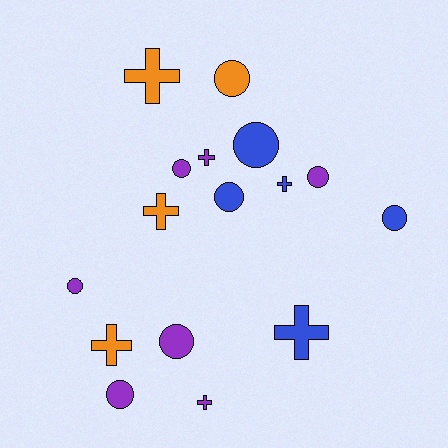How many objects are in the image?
There are 16 objects.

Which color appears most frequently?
Purple, with 7 objects.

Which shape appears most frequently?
Circle, with 9 objects.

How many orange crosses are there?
There are 3 orange crosses.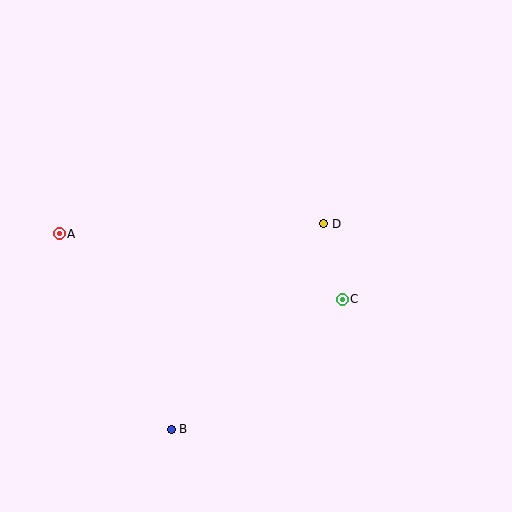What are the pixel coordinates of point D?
Point D is at (324, 224).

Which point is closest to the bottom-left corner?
Point B is closest to the bottom-left corner.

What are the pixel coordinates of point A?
Point A is at (59, 234).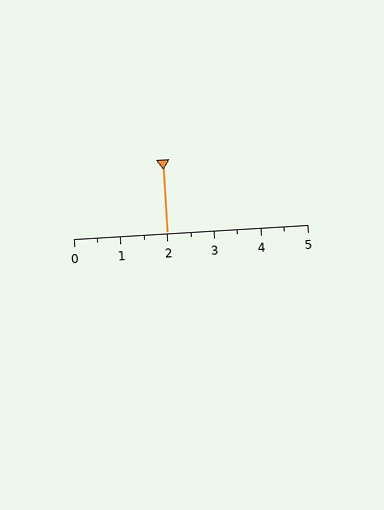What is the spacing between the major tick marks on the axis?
The major ticks are spaced 1 apart.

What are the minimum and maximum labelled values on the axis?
The axis runs from 0 to 5.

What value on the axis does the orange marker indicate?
The marker indicates approximately 2.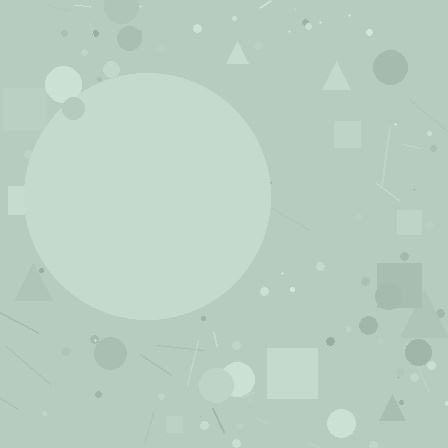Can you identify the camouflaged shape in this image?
The camouflaged shape is a circle.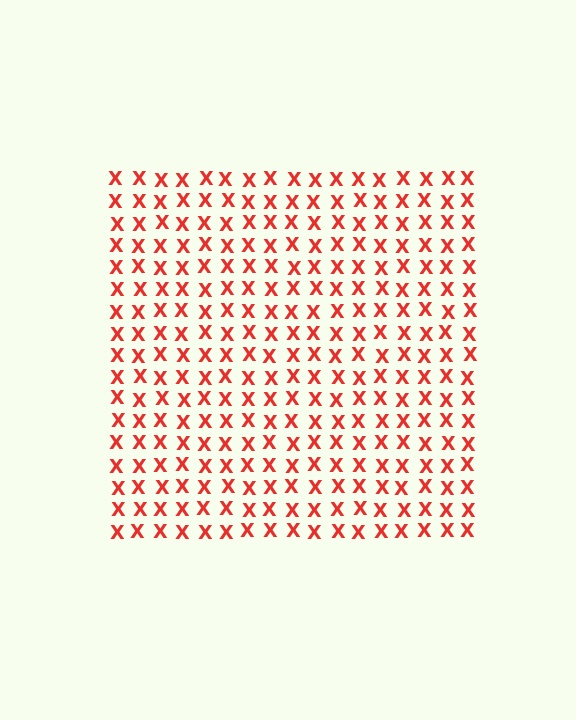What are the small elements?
The small elements are letter X's.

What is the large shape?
The large shape is a square.